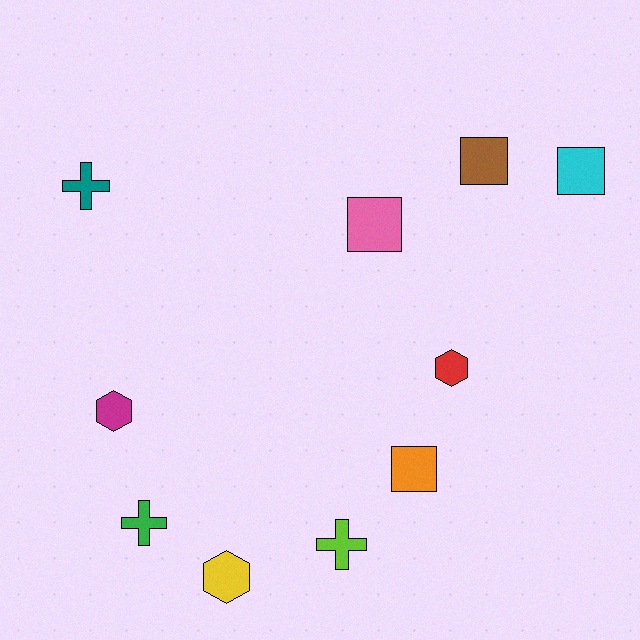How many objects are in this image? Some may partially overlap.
There are 10 objects.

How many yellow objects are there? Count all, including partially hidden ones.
There is 1 yellow object.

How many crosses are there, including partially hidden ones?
There are 3 crosses.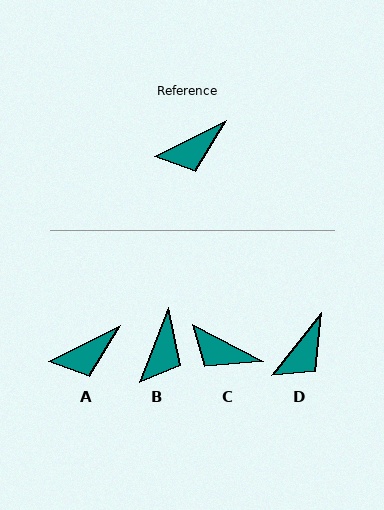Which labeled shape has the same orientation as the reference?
A.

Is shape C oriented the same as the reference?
No, it is off by about 54 degrees.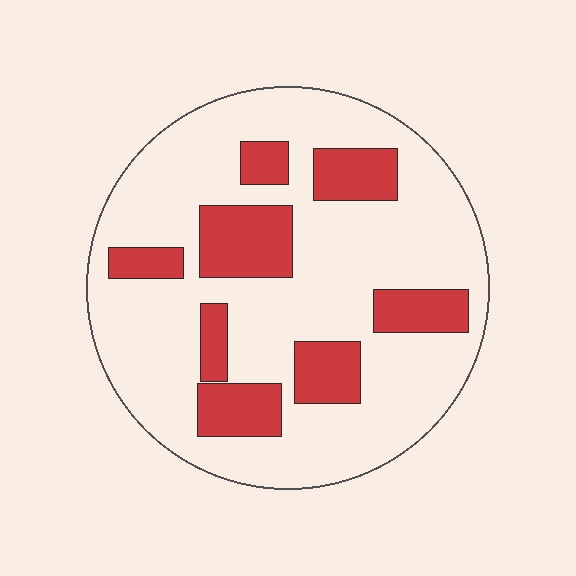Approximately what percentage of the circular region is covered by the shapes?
Approximately 25%.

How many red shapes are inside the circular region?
8.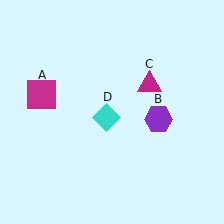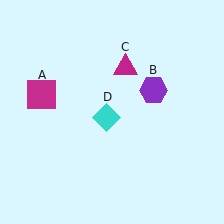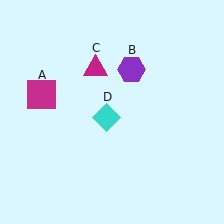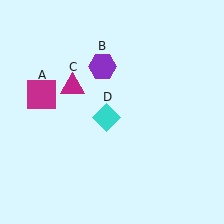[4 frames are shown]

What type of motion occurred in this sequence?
The purple hexagon (object B), magenta triangle (object C) rotated counterclockwise around the center of the scene.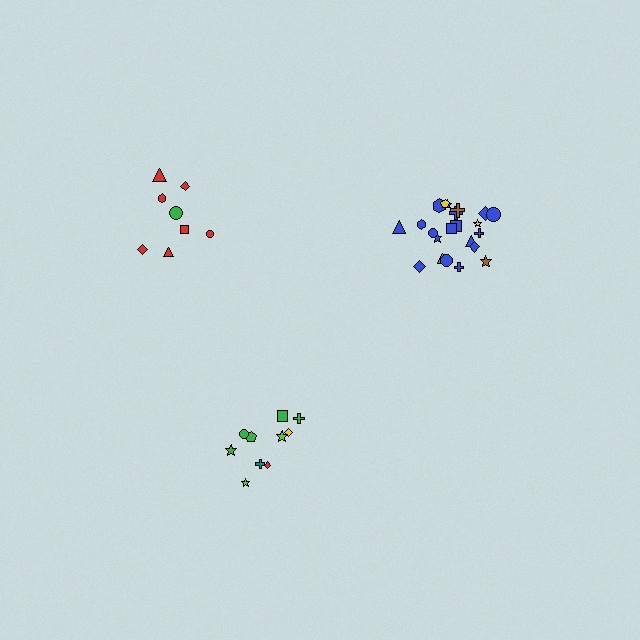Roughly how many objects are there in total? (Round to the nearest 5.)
Roughly 40 objects in total.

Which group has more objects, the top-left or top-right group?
The top-right group.